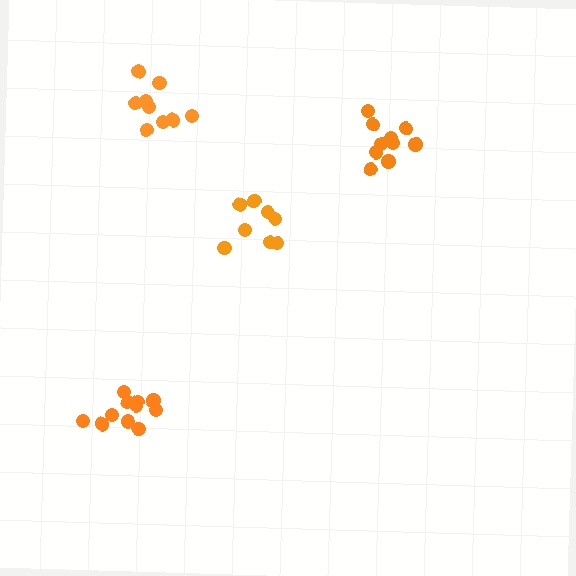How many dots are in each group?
Group 1: 8 dots, Group 2: 10 dots, Group 3: 11 dots, Group 4: 9 dots (38 total).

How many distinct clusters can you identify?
There are 4 distinct clusters.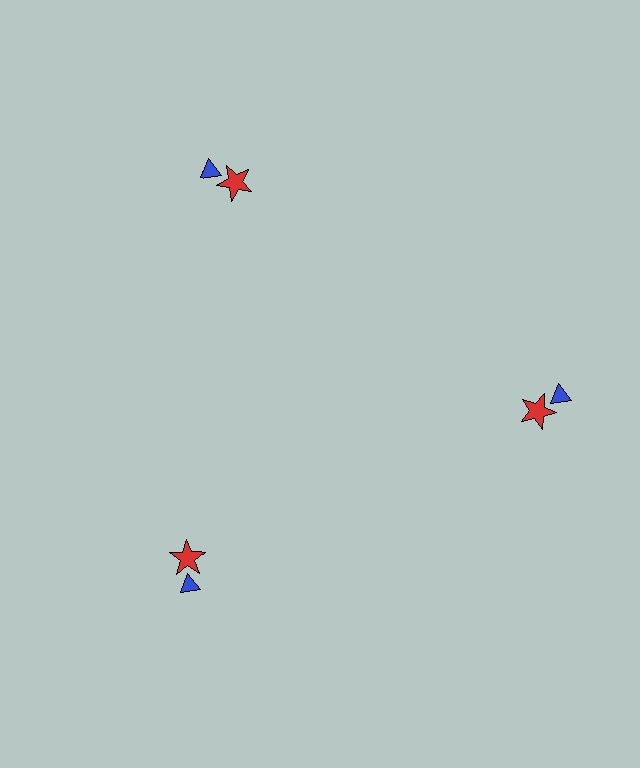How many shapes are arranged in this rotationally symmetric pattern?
There are 6 shapes, arranged in 3 groups of 2.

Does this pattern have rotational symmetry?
Yes, this pattern has 3-fold rotational symmetry. It looks the same after rotating 120 degrees around the center.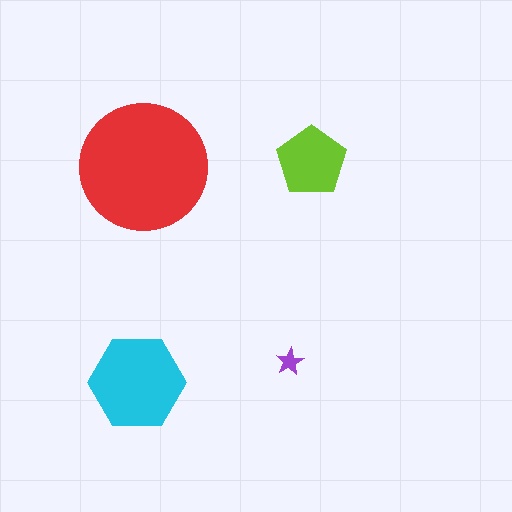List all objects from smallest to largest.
The purple star, the lime pentagon, the cyan hexagon, the red circle.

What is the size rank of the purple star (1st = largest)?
4th.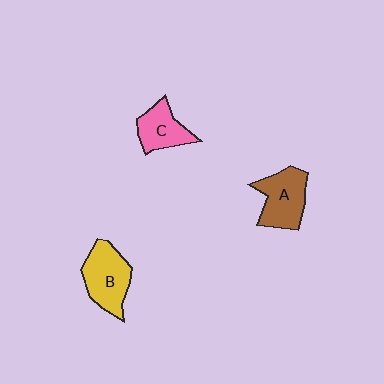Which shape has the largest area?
Shape B (yellow).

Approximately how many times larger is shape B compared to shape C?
Approximately 1.4 times.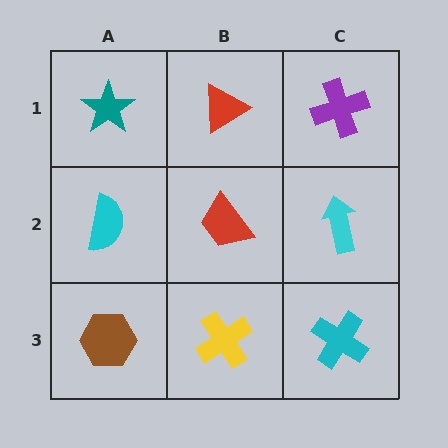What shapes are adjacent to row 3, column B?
A red trapezoid (row 2, column B), a brown hexagon (row 3, column A), a cyan cross (row 3, column C).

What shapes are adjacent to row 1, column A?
A cyan semicircle (row 2, column A), a red triangle (row 1, column B).